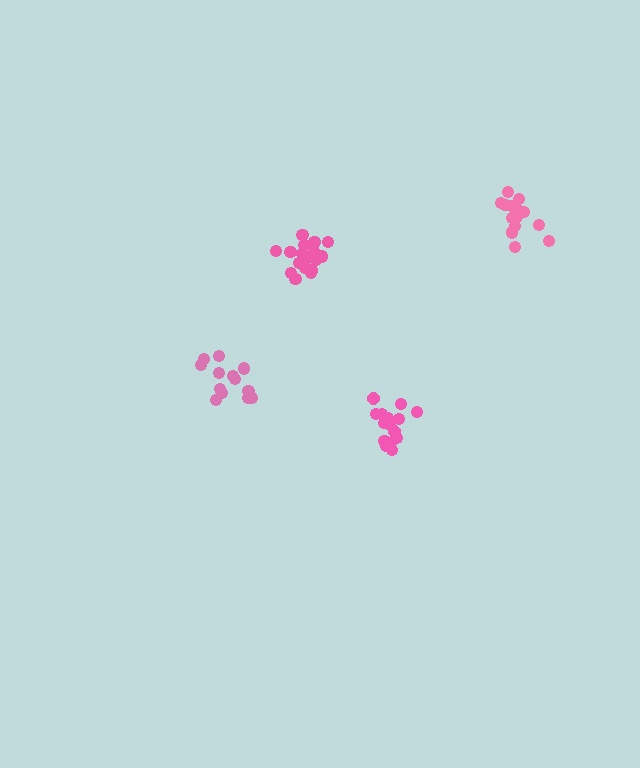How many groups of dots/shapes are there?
There are 4 groups.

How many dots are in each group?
Group 1: 14 dots, Group 2: 17 dots, Group 3: 13 dots, Group 4: 15 dots (59 total).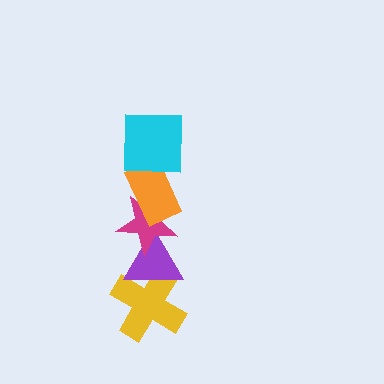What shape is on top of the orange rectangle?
The cyan square is on top of the orange rectangle.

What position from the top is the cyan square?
The cyan square is 1st from the top.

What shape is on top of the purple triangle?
The magenta star is on top of the purple triangle.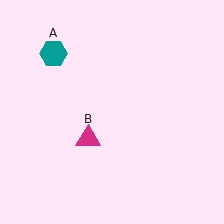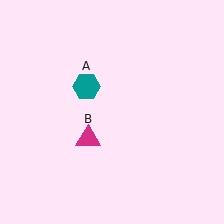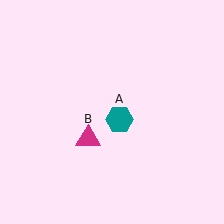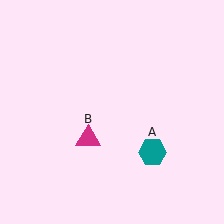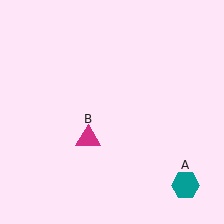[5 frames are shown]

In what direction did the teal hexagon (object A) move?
The teal hexagon (object A) moved down and to the right.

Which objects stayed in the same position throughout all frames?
Magenta triangle (object B) remained stationary.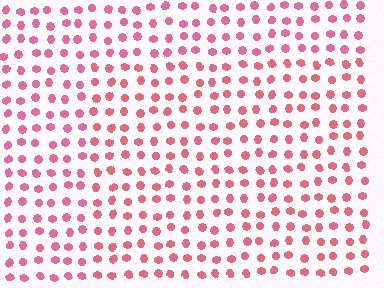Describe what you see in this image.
The image is filled with small pink elements in a uniform arrangement. A rectangle-shaped region is visible where the elements are tinted to a slightly different hue, forming a subtle color boundary.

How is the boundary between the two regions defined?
The boundary is defined purely by a slight shift in hue (about 19 degrees). Spacing, size, and orientation are identical on both sides.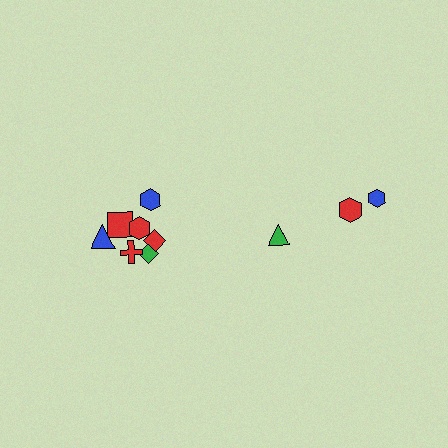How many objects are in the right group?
There are 3 objects.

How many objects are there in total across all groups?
There are 10 objects.